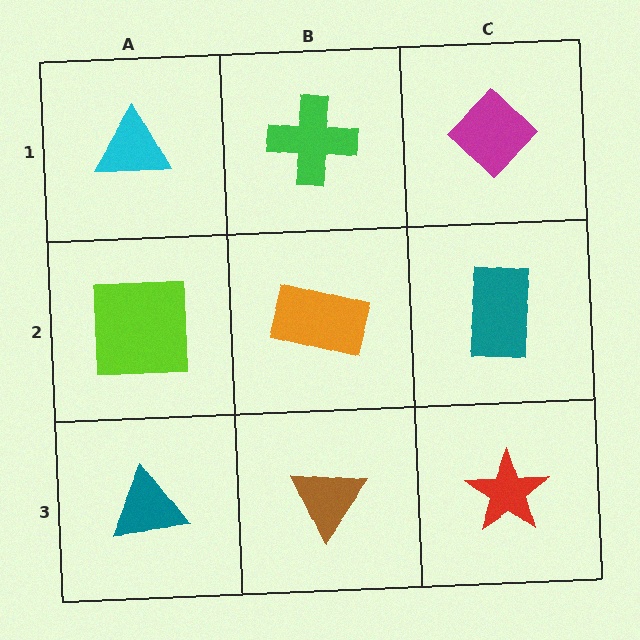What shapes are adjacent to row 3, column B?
An orange rectangle (row 2, column B), a teal triangle (row 3, column A), a red star (row 3, column C).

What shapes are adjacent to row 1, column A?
A lime square (row 2, column A), a green cross (row 1, column B).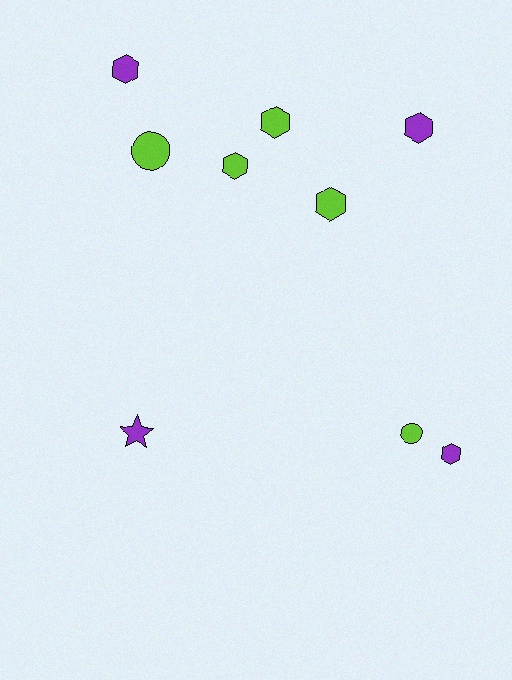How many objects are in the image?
There are 9 objects.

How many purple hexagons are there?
There are 3 purple hexagons.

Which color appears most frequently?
Lime, with 5 objects.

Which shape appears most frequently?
Hexagon, with 6 objects.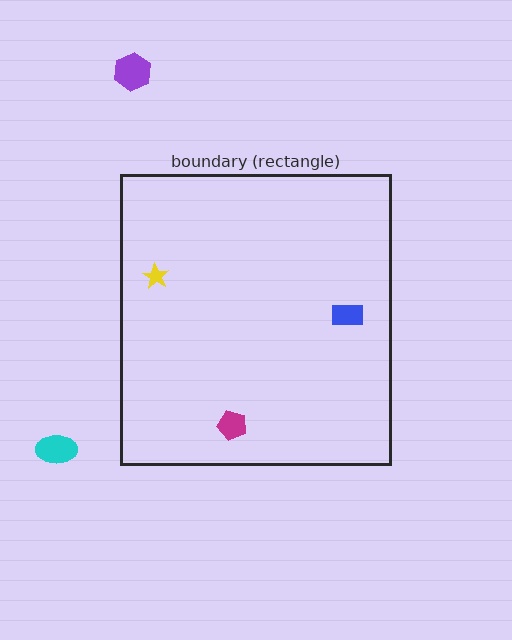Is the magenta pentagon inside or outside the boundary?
Inside.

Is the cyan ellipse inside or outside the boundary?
Outside.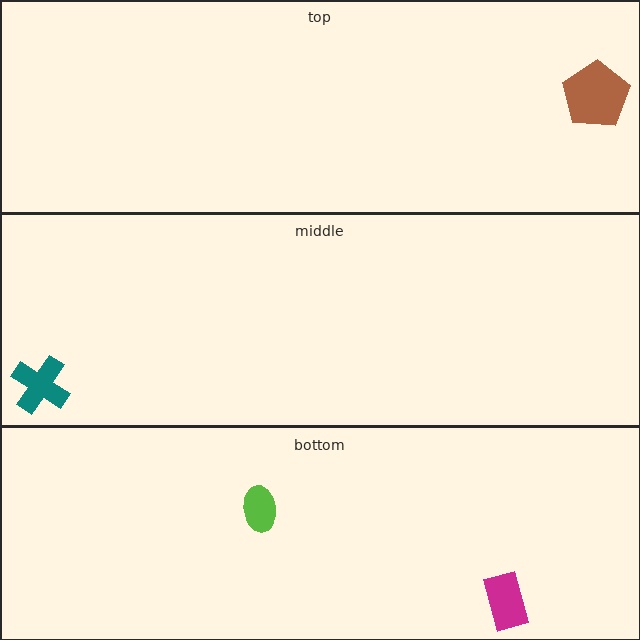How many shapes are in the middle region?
1.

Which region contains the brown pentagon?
The top region.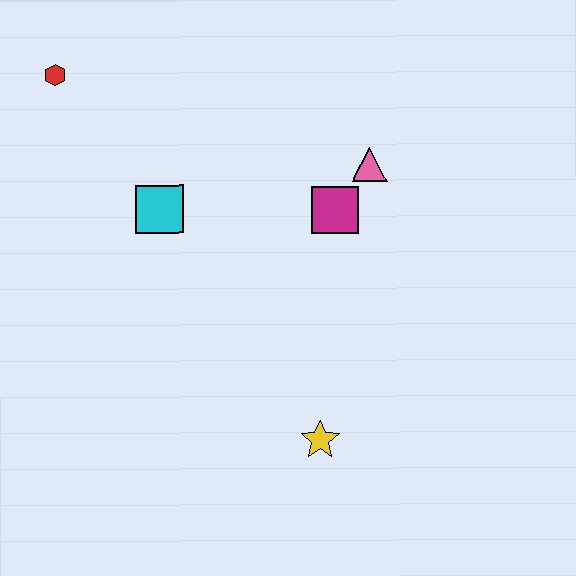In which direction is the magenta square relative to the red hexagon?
The magenta square is to the right of the red hexagon.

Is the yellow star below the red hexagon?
Yes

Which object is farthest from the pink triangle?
The red hexagon is farthest from the pink triangle.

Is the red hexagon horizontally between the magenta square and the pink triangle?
No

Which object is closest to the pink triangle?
The magenta square is closest to the pink triangle.